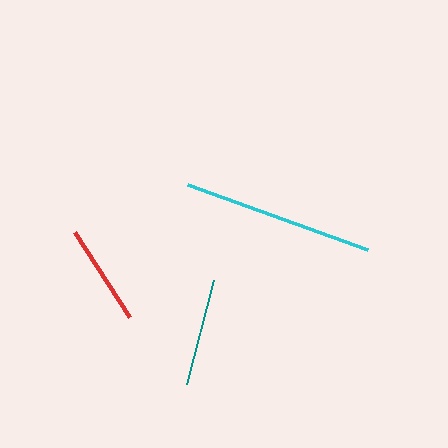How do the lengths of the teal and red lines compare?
The teal and red lines are approximately the same length.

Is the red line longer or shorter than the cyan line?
The cyan line is longer than the red line.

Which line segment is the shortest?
The red line is the shortest at approximately 102 pixels.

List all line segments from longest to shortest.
From longest to shortest: cyan, teal, red.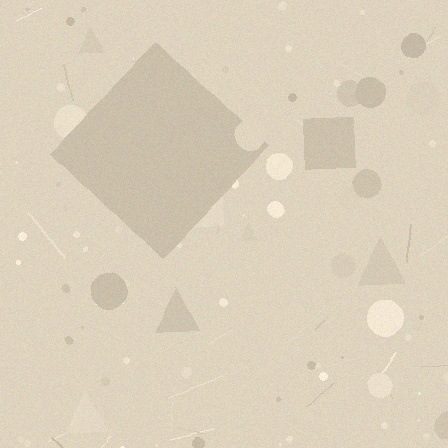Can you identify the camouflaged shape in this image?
The camouflaged shape is a diamond.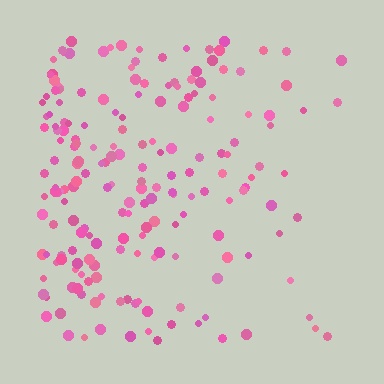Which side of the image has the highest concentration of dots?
The left.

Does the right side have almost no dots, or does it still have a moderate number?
Still a moderate number, just noticeably fewer than the left.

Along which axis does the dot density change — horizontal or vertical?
Horizontal.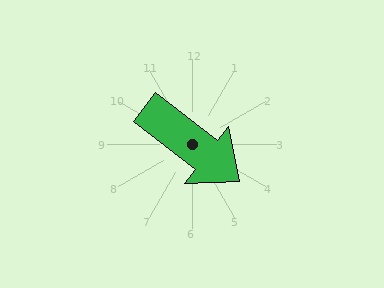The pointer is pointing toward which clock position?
Roughly 4 o'clock.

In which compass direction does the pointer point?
Southeast.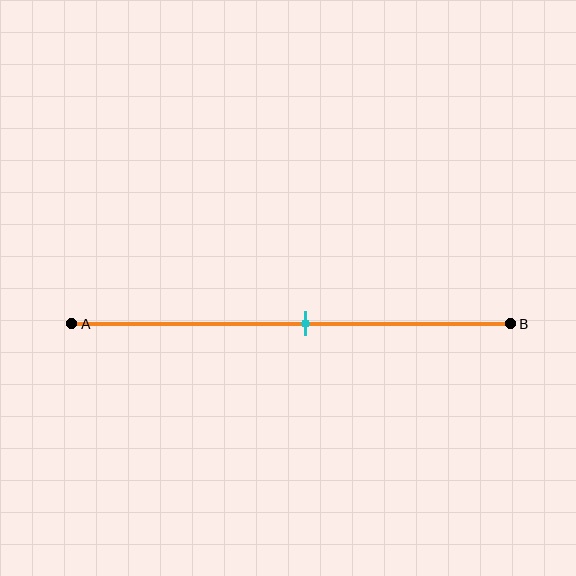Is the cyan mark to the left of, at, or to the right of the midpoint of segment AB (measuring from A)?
The cyan mark is to the right of the midpoint of segment AB.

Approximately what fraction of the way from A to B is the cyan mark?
The cyan mark is approximately 55% of the way from A to B.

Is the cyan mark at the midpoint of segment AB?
No, the mark is at about 55% from A, not at the 50% midpoint.